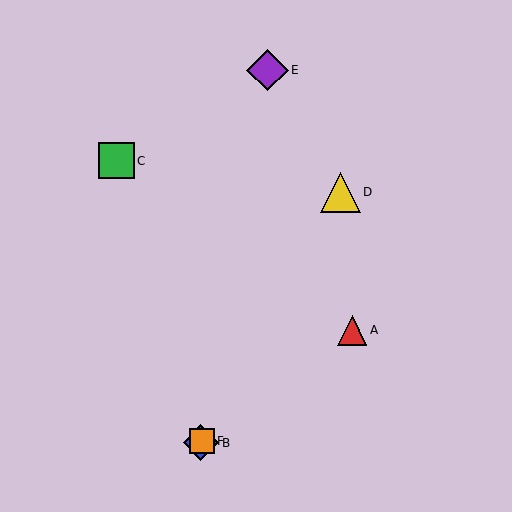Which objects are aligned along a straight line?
Objects B, D, F are aligned along a straight line.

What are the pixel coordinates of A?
Object A is at (352, 330).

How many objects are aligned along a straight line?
3 objects (B, D, F) are aligned along a straight line.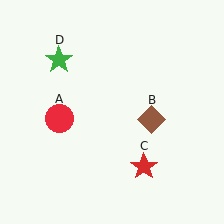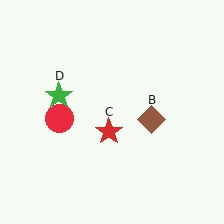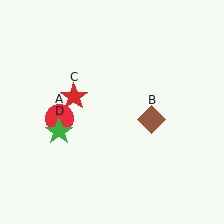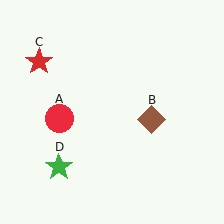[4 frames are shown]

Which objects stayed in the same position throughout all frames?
Red circle (object A) and brown diamond (object B) remained stationary.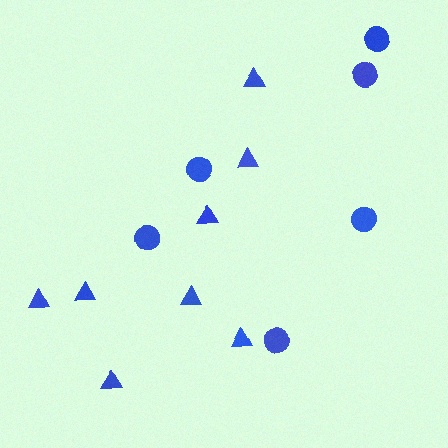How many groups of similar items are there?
There are 2 groups: one group of triangles (8) and one group of circles (6).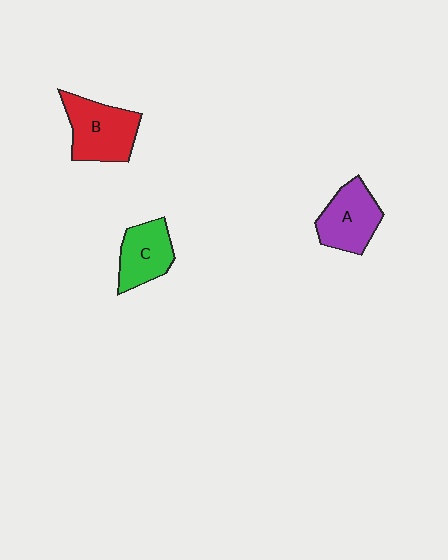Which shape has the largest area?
Shape B (red).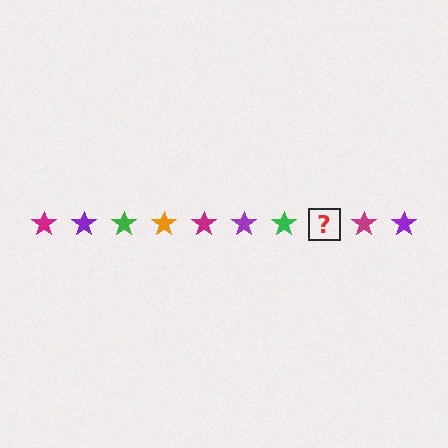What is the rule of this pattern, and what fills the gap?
The rule is that the pattern cycles through magenta, purple, green, orange stars. The gap should be filled with an orange star.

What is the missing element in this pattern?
The missing element is an orange star.